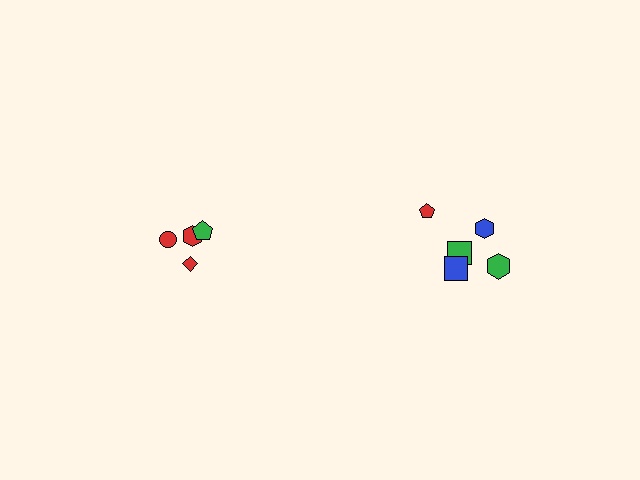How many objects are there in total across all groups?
There are 10 objects.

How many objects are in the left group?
There are 4 objects.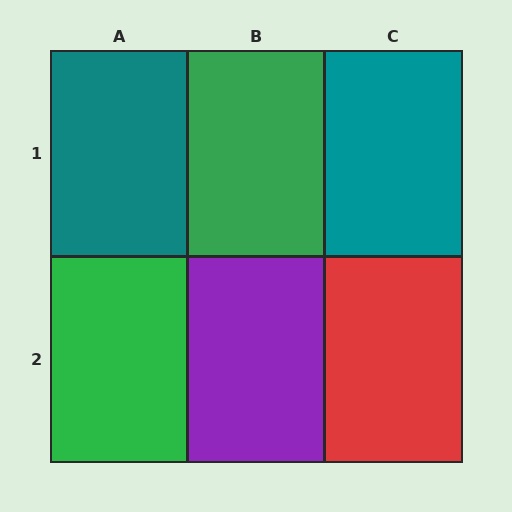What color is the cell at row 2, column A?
Green.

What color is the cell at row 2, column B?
Purple.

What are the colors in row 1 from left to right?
Teal, green, teal.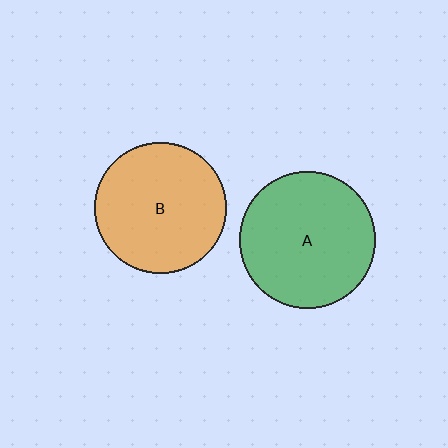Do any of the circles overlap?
No, none of the circles overlap.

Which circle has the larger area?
Circle A (green).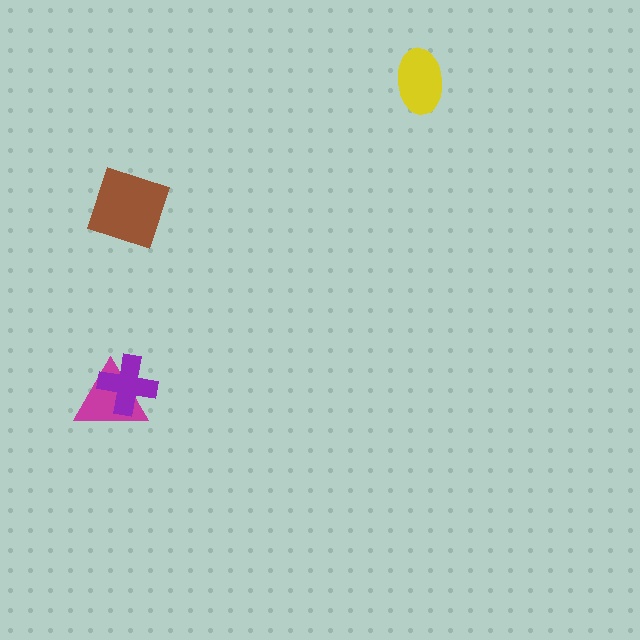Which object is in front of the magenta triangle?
The purple cross is in front of the magenta triangle.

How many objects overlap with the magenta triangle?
1 object overlaps with the magenta triangle.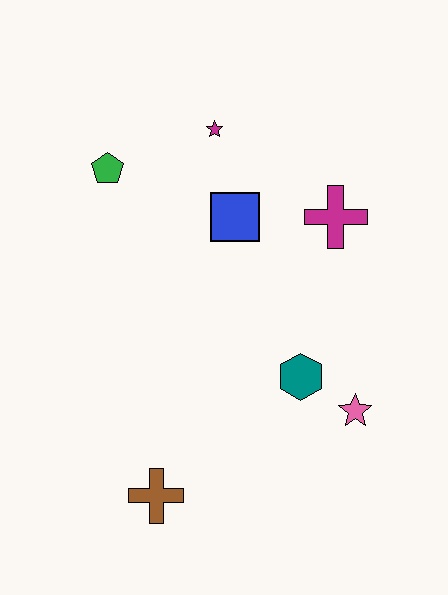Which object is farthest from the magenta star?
The brown cross is farthest from the magenta star.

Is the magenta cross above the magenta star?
No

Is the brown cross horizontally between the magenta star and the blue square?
No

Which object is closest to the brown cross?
The teal hexagon is closest to the brown cross.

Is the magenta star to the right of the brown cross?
Yes